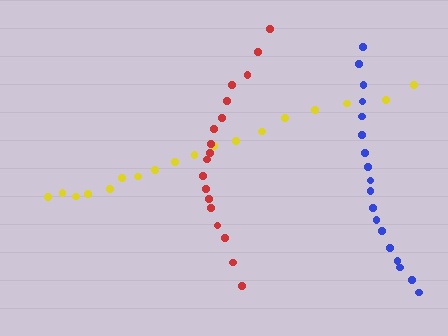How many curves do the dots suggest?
There are 3 distinct paths.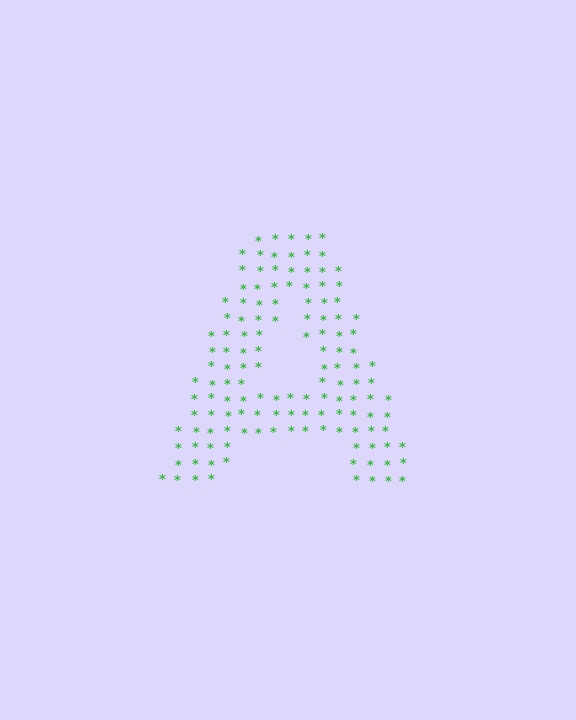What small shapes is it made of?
It is made of small asterisks.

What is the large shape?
The large shape is the letter A.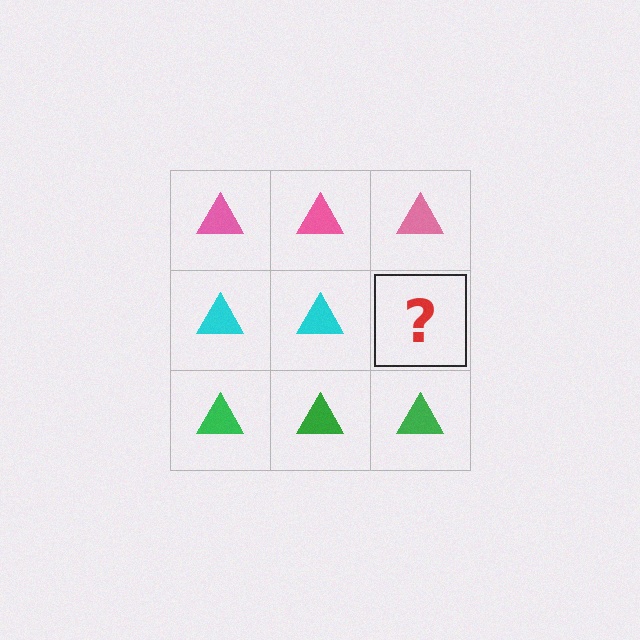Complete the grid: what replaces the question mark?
The question mark should be replaced with a cyan triangle.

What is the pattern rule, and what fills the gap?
The rule is that each row has a consistent color. The gap should be filled with a cyan triangle.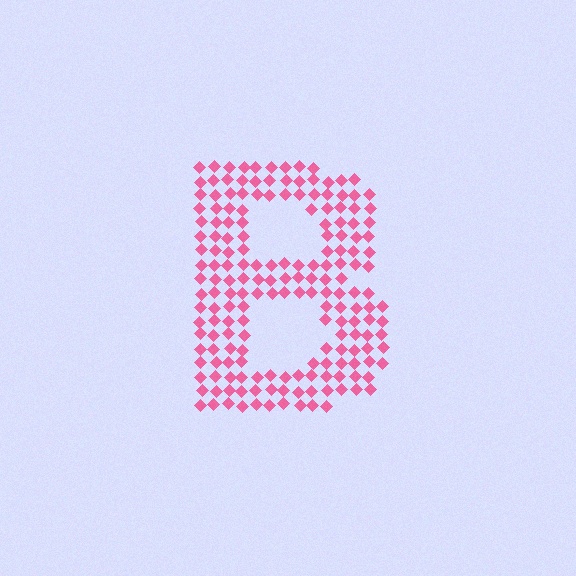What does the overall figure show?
The overall figure shows the letter B.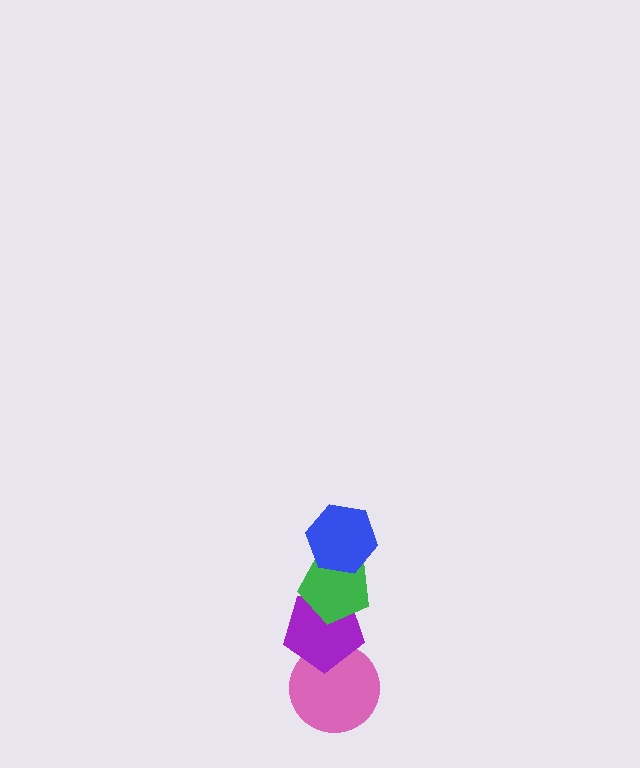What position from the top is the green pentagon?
The green pentagon is 2nd from the top.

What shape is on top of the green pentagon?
The blue hexagon is on top of the green pentagon.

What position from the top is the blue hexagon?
The blue hexagon is 1st from the top.